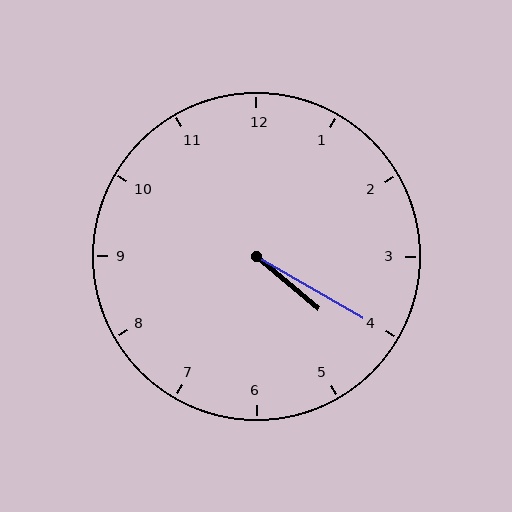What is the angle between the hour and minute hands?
Approximately 10 degrees.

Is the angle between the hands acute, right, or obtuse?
It is acute.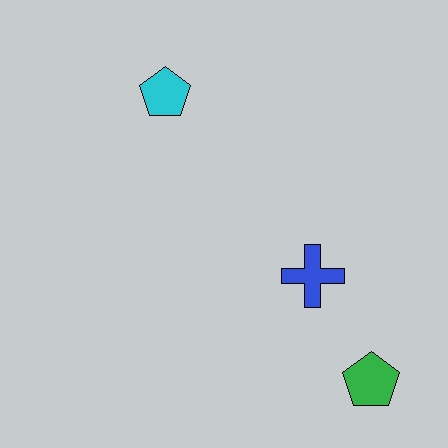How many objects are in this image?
There are 3 objects.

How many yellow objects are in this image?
There are no yellow objects.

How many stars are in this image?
There are no stars.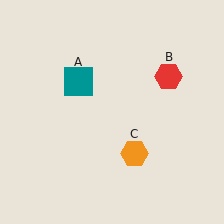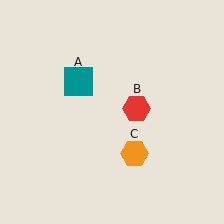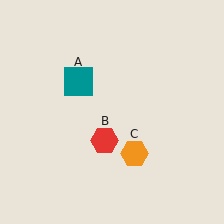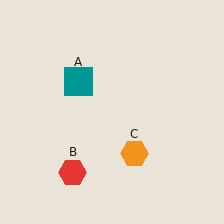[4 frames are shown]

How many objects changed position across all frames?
1 object changed position: red hexagon (object B).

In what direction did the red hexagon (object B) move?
The red hexagon (object B) moved down and to the left.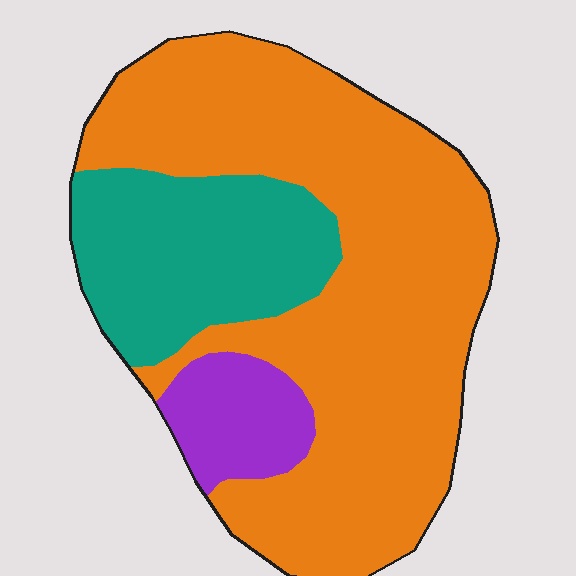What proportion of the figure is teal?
Teal takes up about one quarter (1/4) of the figure.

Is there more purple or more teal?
Teal.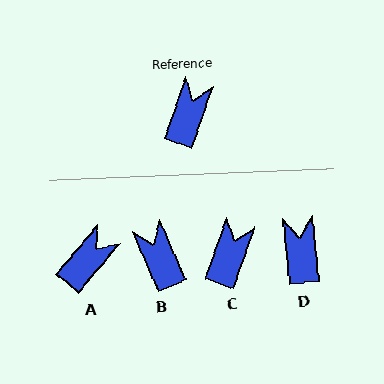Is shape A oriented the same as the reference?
No, it is off by about 21 degrees.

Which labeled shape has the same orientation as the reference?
C.